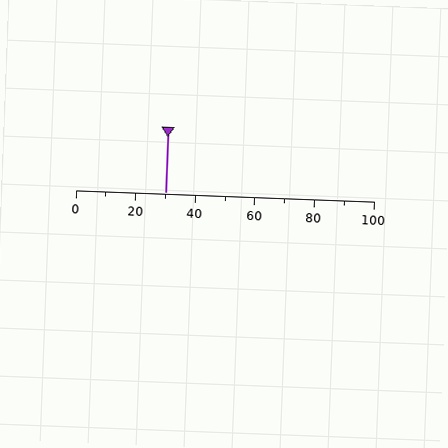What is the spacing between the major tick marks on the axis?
The major ticks are spaced 20 apart.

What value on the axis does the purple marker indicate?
The marker indicates approximately 30.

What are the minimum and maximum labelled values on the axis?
The axis runs from 0 to 100.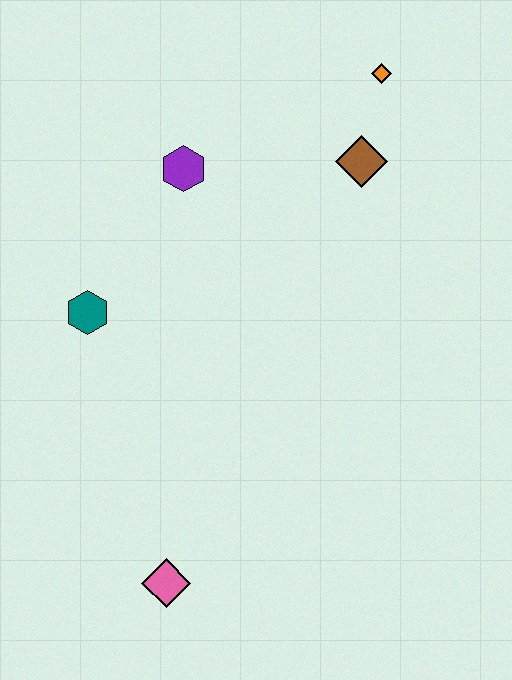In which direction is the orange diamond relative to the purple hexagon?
The orange diamond is to the right of the purple hexagon.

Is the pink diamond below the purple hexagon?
Yes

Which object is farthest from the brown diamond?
The pink diamond is farthest from the brown diamond.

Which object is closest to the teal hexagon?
The purple hexagon is closest to the teal hexagon.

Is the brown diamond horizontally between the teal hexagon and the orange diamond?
Yes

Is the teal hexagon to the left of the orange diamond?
Yes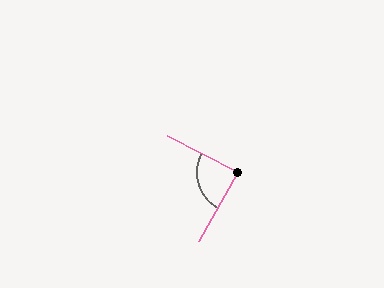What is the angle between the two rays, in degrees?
Approximately 87 degrees.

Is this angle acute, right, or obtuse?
It is approximately a right angle.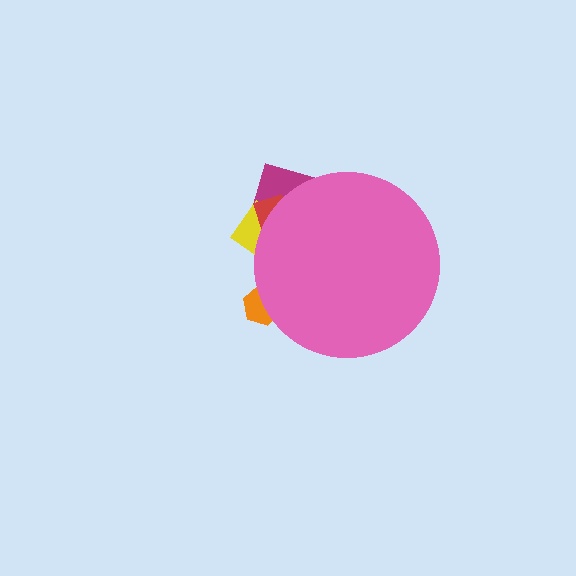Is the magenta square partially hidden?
Yes, the magenta square is partially hidden behind the pink circle.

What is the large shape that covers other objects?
A pink circle.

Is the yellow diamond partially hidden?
Yes, the yellow diamond is partially hidden behind the pink circle.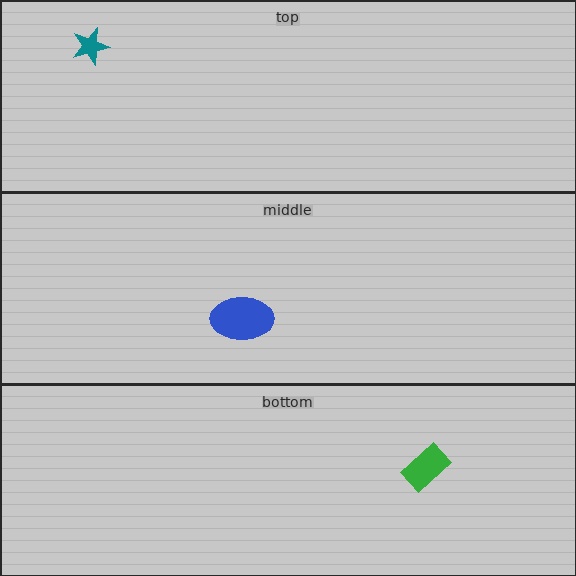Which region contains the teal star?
The top region.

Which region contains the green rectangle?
The bottom region.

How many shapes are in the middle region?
1.